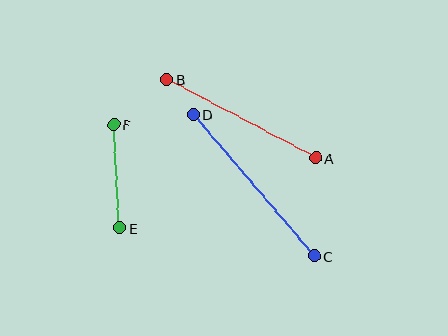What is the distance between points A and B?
The distance is approximately 168 pixels.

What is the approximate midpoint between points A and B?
The midpoint is at approximately (241, 119) pixels.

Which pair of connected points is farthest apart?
Points C and D are farthest apart.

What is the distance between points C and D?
The distance is approximately 186 pixels.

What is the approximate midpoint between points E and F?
The midpoint is at approximately (117, 176) pixels.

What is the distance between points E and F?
The distance is approximately 103 pixels.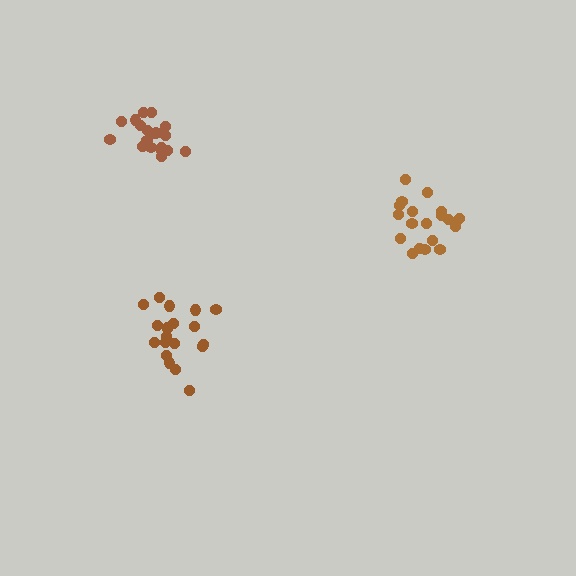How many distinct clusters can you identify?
There are 3 distinct clusters.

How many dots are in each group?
Group 1: 20 dots, Group 2: 19 dots, Group 3: 20 dots (59 total).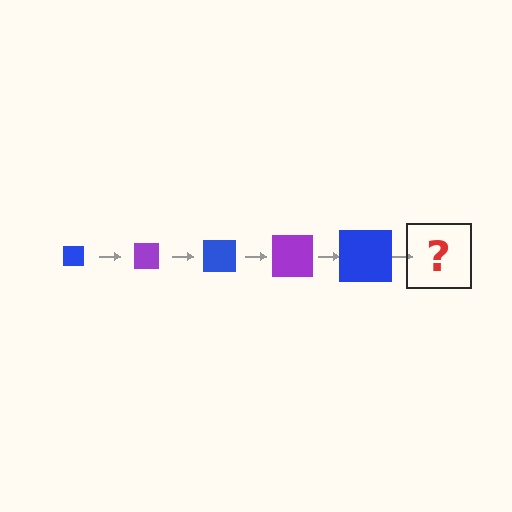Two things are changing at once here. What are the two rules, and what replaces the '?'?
The two rules are that the square grows larger each step and the color cycles through blue and purple. The '?' should be a purple square, larger than the previous one.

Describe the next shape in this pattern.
It should be a purple square, larger than the previous one.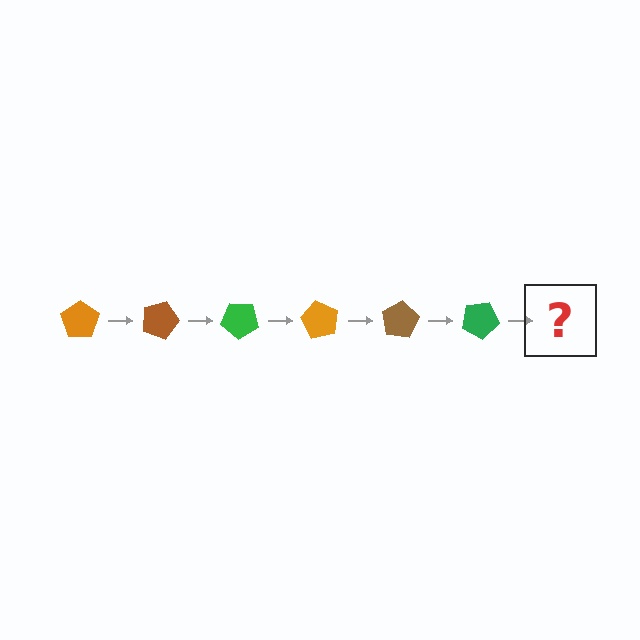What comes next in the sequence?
The next element should be an orange pentagon, rotated 120 degrees from the start.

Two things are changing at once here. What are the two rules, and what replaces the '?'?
The two rules are that it rotates 20 degrees each step and the color cycles through orange, brown, and green. The '?' should be an orange pentagon, rotated 120 degrees from the start.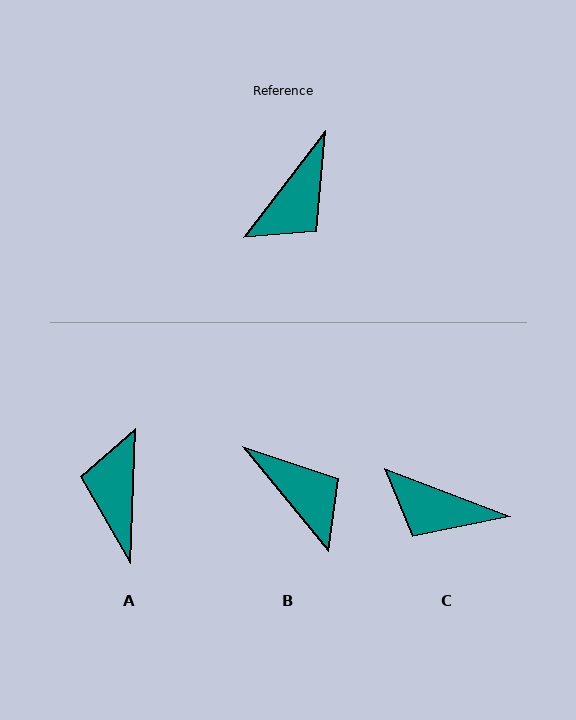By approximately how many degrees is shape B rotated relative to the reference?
Approximately 77 degrees counter-clockwise.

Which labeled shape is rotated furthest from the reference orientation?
A, about 144 degrees away.